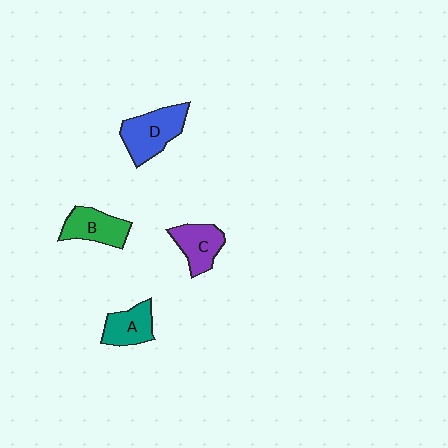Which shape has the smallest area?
Shape A (teal).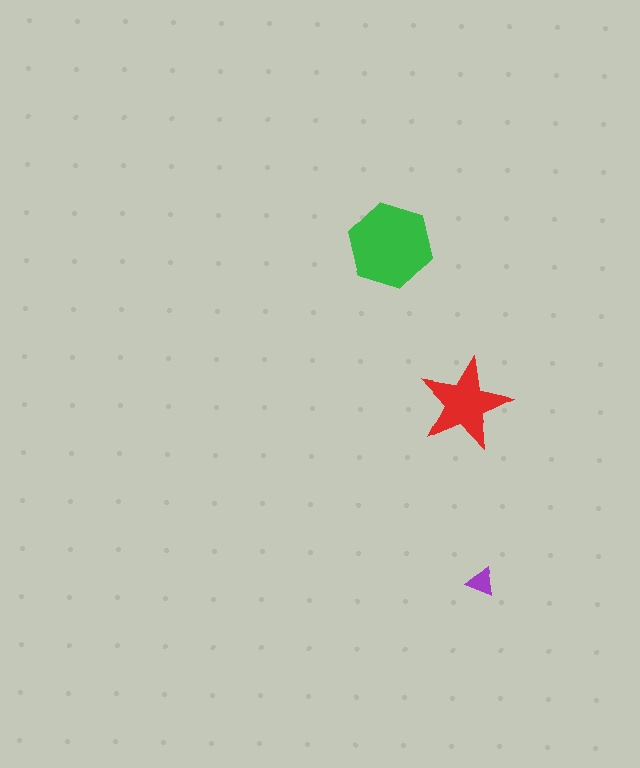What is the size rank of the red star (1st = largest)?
2nd.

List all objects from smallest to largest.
The purple triangle, the red star, the green hexagon.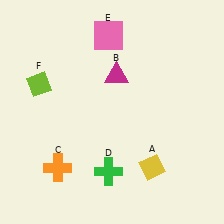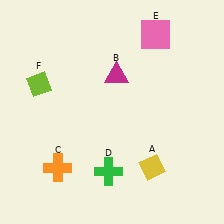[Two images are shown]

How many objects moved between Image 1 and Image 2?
1 object moved between the two images.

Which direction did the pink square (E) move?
The pink square (E) moved right.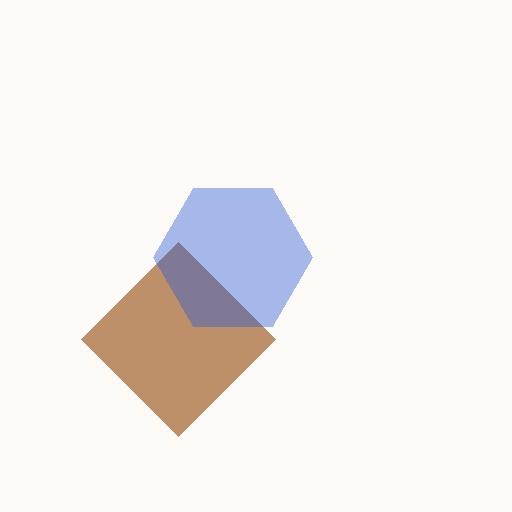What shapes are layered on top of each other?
The layered shapes are: a brown diamond, a blue hexagon.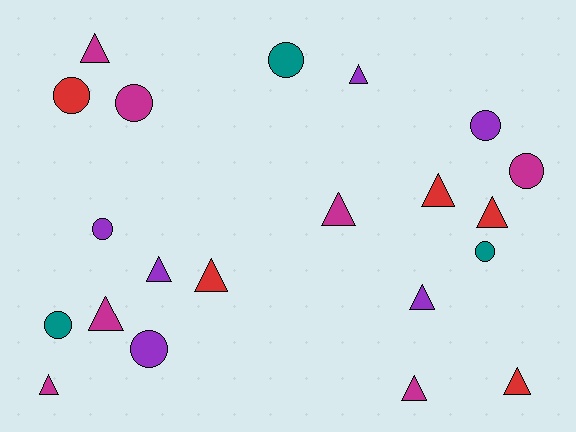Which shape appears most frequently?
Triangle, with 12 objects.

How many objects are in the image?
There are 21 objects.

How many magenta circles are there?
There are 2 magenta circles.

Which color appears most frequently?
Magenta, with 7 objects.